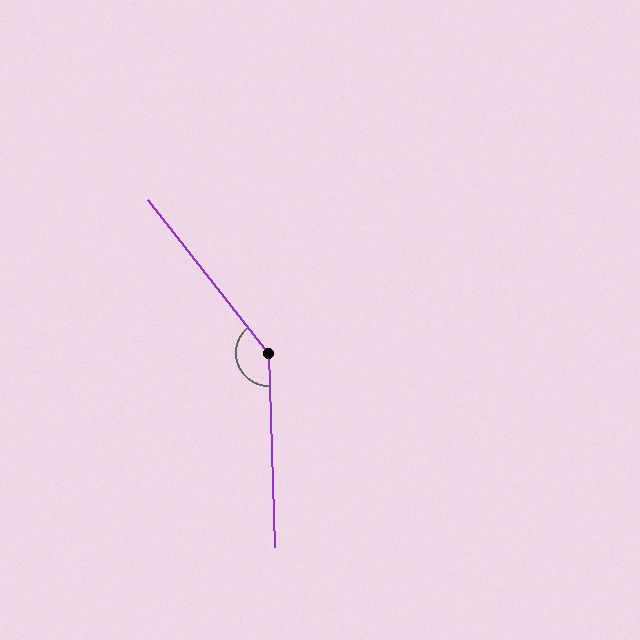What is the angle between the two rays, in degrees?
Approximately 143 degrees.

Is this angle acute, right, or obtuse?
It is obtuse.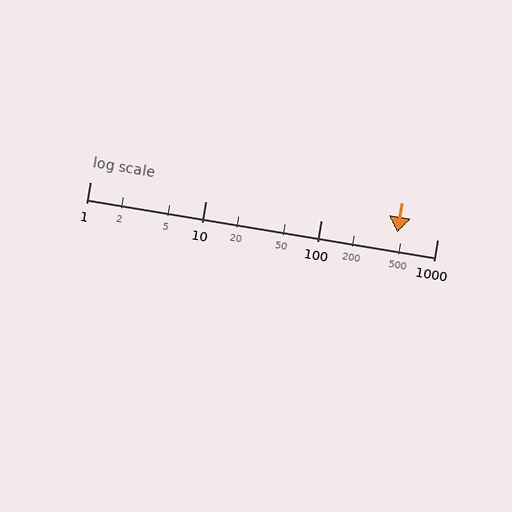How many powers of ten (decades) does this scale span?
The scale spans 3 decades, from 1 to 1000.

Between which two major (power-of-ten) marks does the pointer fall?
The pointer is between 100 and 1000.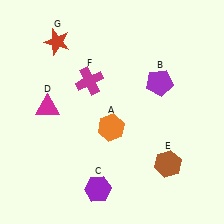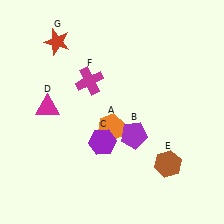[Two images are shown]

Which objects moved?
The objects that moved are: the purple pentagon (B), the purple hexagon (C).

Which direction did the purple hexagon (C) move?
The purple hexagon (C) moved up.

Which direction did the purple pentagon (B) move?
The purple pentagon (B) moved down.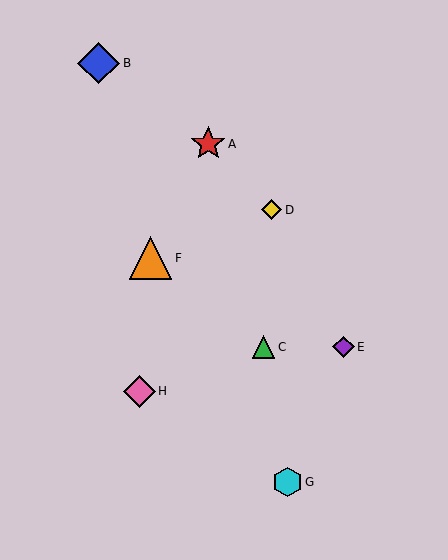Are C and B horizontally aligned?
No, C is at y≈347 and B is at y≈63.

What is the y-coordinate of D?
Object D is at y≈210.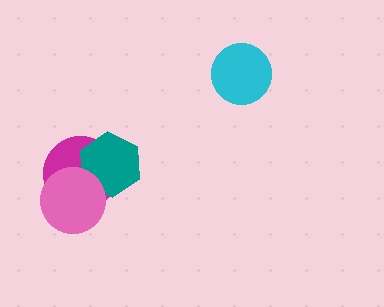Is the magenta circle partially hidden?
Yes, it is partially covered by another shape.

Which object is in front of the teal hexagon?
The pink circle is in front of the teal hexagon.